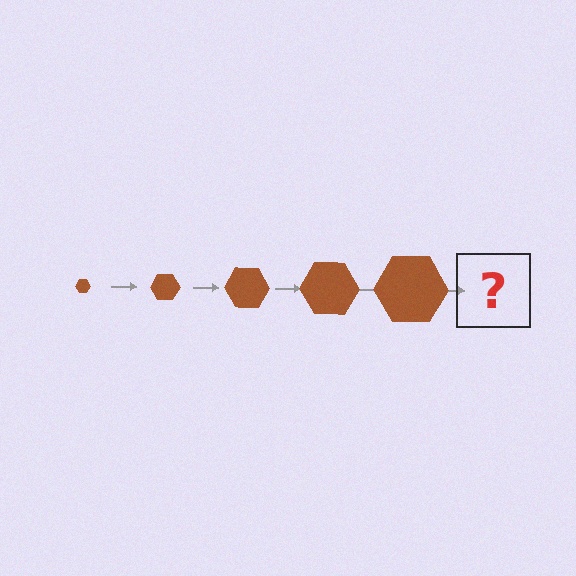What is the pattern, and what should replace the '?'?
The pattern is that the hexagon gets progressively larger each step. The '?' should be a brown hexagon, larger than the previous one.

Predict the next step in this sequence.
The next step is a brown hexagon, larger than the previous one.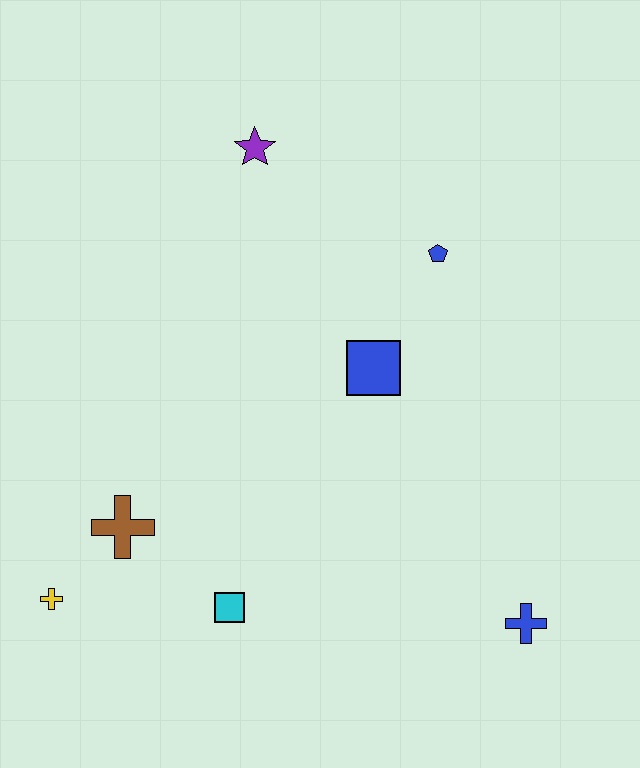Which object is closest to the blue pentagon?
The blue square is closest to the blue pentagon.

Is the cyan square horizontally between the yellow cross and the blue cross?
Yes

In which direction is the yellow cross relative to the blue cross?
The yellow cross is to the left of the blue cross.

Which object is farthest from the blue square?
The yellow cross is farthest from the blue square.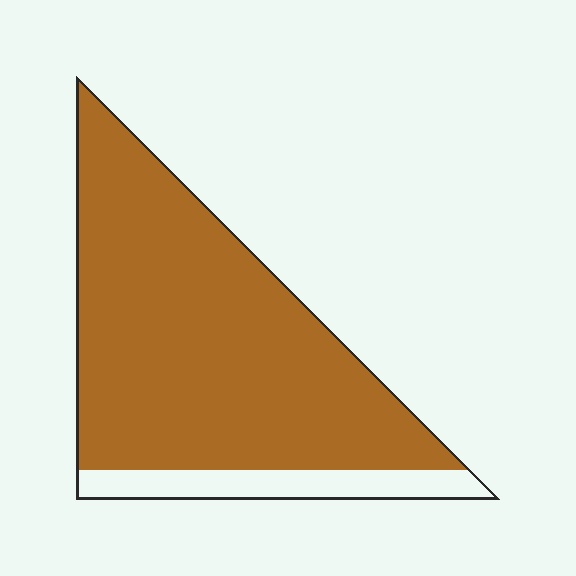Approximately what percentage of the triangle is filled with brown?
Approximately 85%.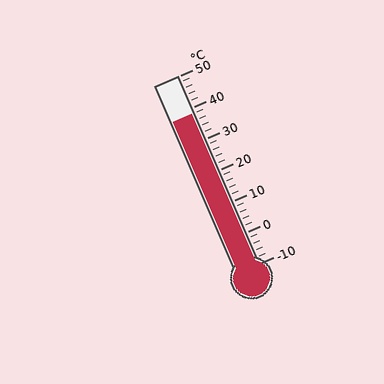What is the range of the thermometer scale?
The thermometer scale ranges from -10°C to 50°C.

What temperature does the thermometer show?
The thermometer shows approximately 38°C.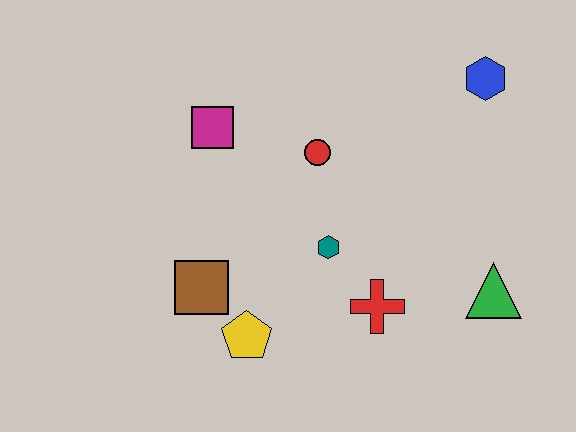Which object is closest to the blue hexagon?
The red circle is closest to the blue hexagon.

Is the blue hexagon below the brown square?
No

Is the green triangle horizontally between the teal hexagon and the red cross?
No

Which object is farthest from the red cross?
The blue hexagon is farthest from the red cross.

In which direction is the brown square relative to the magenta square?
The brown square is below the magenta square.